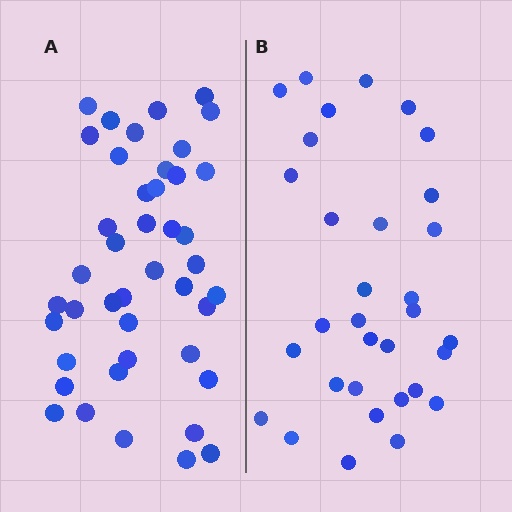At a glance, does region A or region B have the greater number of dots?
Region A (the left region) has more dots.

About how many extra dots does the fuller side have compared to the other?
Region A has roughly 12 or so more dots than region B.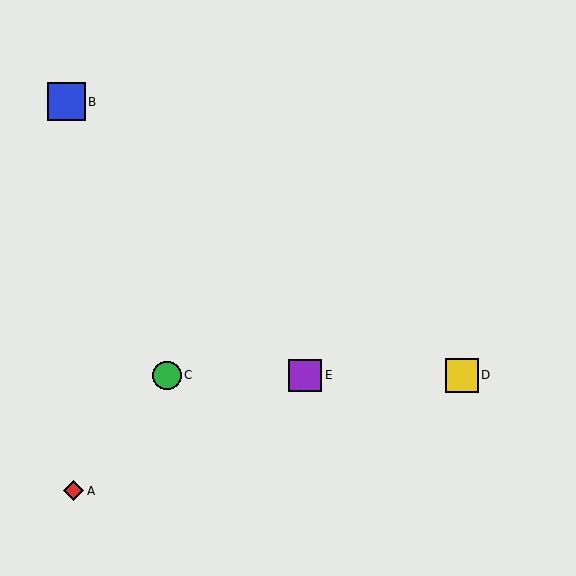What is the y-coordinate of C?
Object C is at y≈375.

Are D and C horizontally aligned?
Yes, both are at y≈375.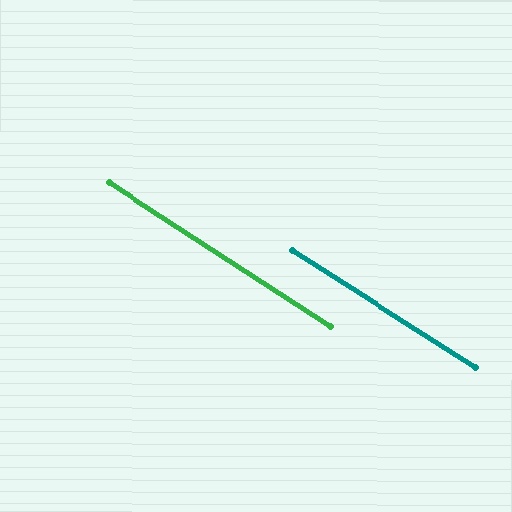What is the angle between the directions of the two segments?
Approximately 0 degrees.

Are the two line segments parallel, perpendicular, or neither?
Parallel — their directions differ by only 0.5°.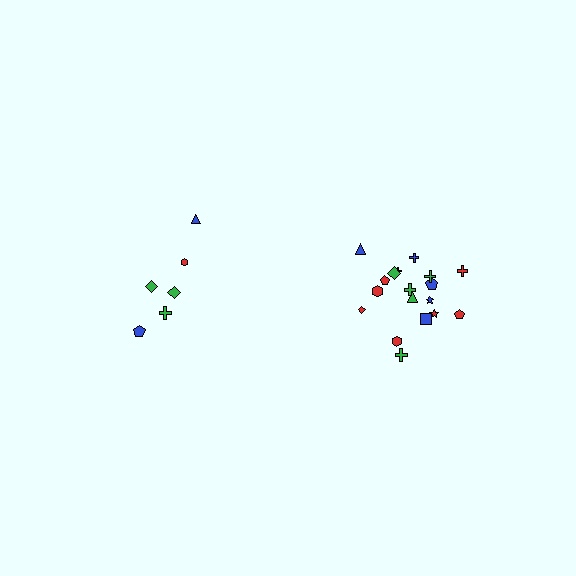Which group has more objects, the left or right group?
The right group.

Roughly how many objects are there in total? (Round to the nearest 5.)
Roughly 25 objects in total.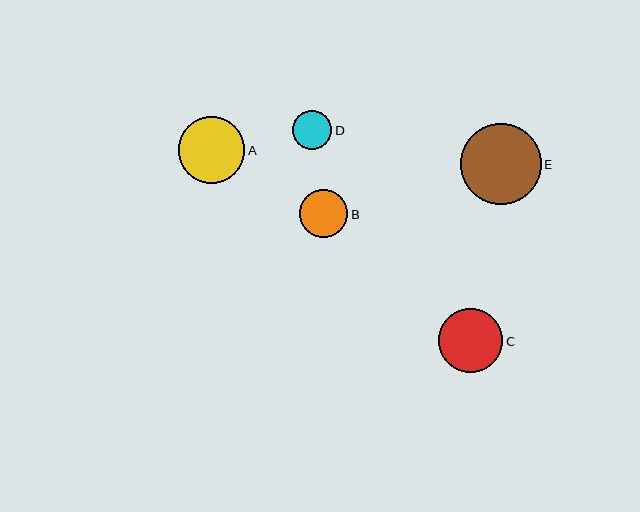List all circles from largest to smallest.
From largest to smallest: E, A, C, B, D.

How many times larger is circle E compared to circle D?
Circle E is approximately 2.1 times the size of circle D.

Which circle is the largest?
Circle E is the largest with a size of approximately 81 pixels.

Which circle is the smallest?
Circle D is the smallest with a size of approximately 39 pixels.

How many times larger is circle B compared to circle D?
Circle B is approximately 1.2 times the size of circle D.